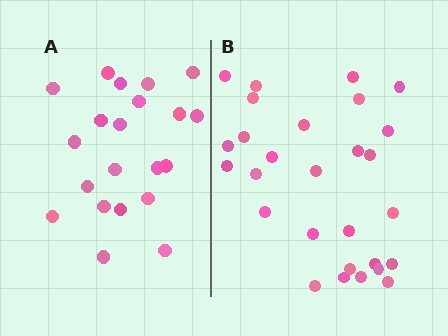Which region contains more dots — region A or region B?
Region B (the right region) has more dots.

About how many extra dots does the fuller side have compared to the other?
Region B has roughly 8 or so more dots than region A.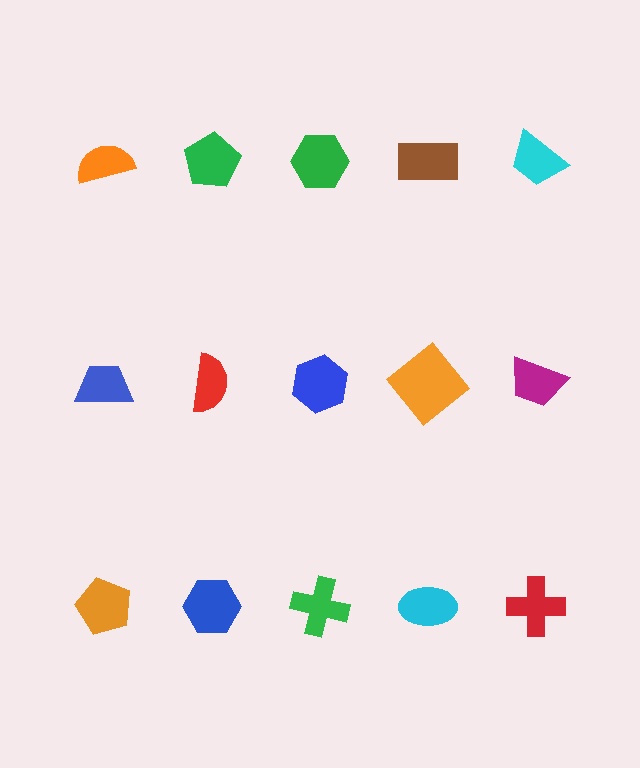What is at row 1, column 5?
A cyan trapezoid.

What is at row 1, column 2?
A green pentagon.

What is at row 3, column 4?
A cyan ellipse.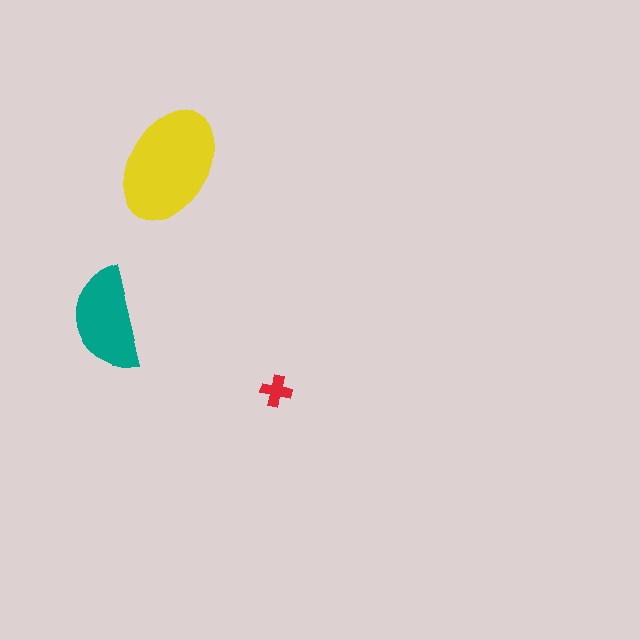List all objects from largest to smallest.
The yellow ellipse, the teal semicircle, the red cross.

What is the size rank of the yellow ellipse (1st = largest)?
1st.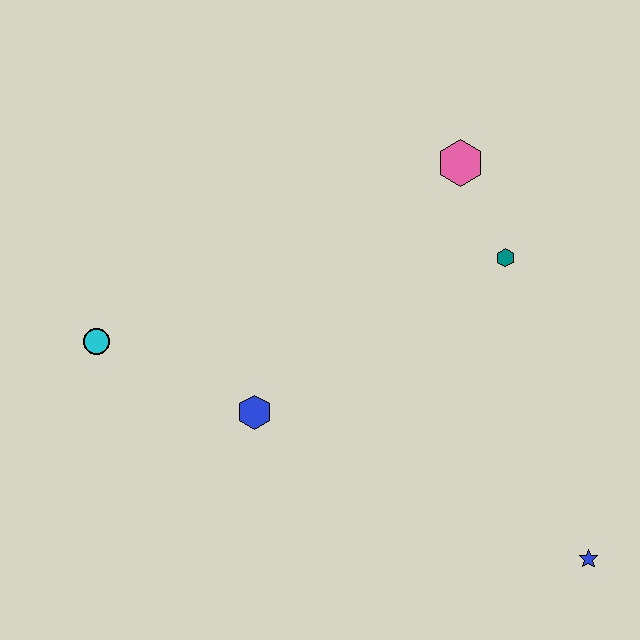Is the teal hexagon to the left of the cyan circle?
No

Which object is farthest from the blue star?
The cyan circle is farthest from the blue star.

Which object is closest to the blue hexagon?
The cyan circle is closest to the blue hexagon.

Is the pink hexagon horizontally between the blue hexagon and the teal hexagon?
Yes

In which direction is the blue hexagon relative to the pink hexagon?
The blue hexagon is below the pink hexagon.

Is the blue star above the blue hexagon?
No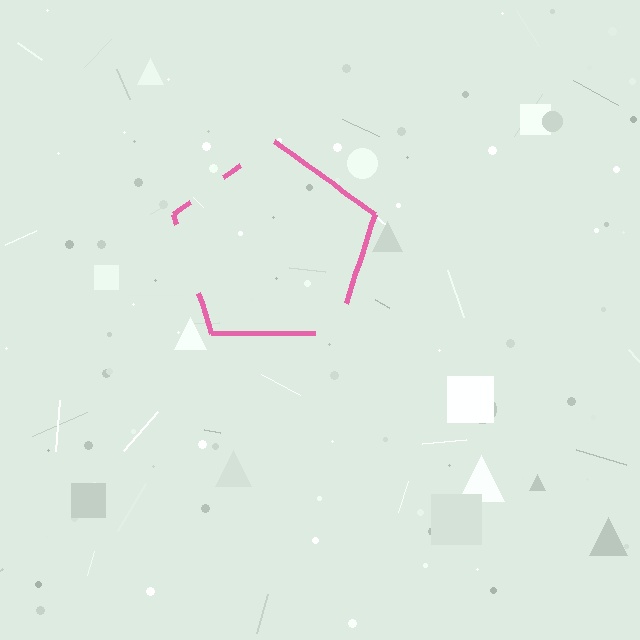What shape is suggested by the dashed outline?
The dashed outline suggests a pentagon.